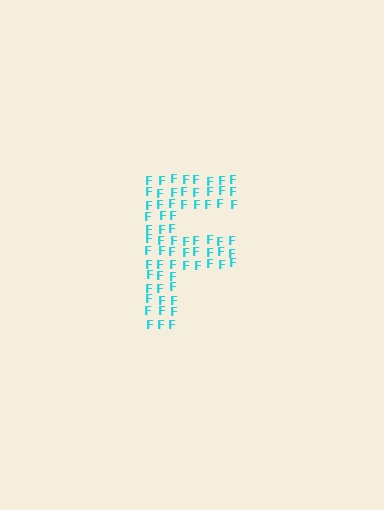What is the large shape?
The large shape is the letter F.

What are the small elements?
The small elements are letter F's.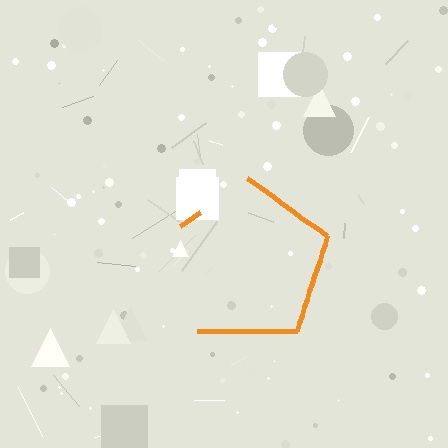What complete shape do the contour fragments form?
The contour fragments form a pentagon.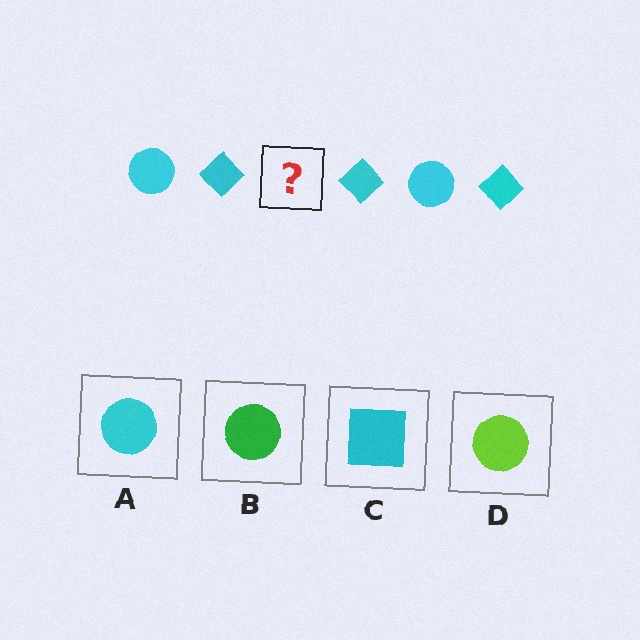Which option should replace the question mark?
Option A.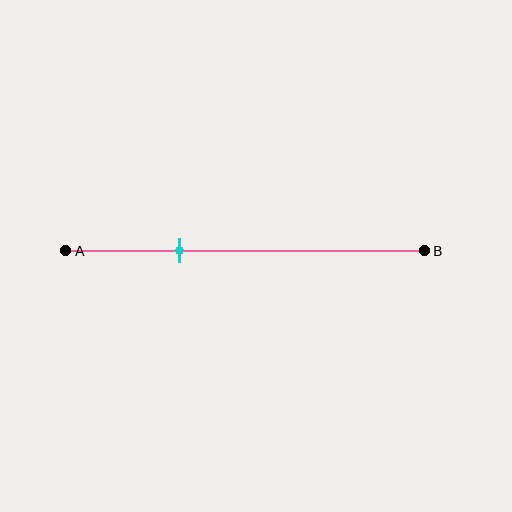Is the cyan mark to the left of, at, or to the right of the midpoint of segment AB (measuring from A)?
The cyan mark is to the left of the midpoint of segment AB.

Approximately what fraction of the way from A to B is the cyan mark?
The cyan mark is approximately 30% of the way from A to B.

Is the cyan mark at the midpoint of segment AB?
No, the mark is at about 30% from A, not at the 50% midpoint.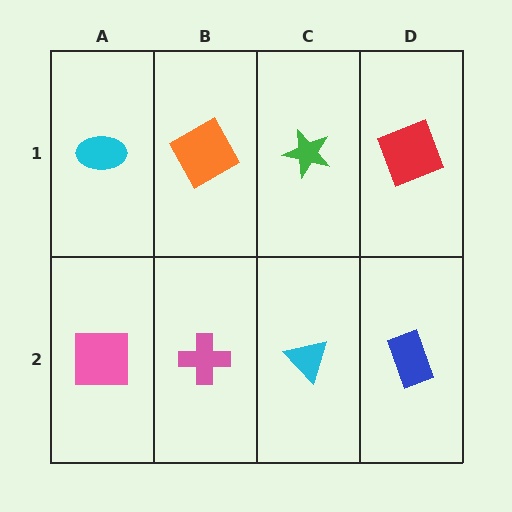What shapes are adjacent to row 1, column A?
A pink square (row 2, column A), an orange square (row 1, column B).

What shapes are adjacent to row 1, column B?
A pink cross (row 2, column B), a cyan ellipse (row 1, column A), a green star (row 1, column C).